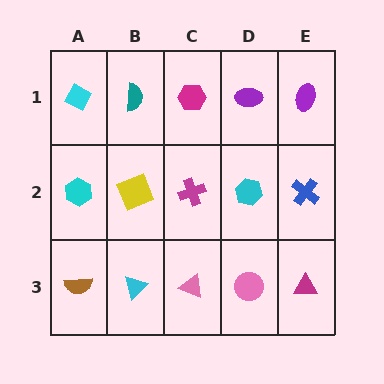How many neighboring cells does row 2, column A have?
3.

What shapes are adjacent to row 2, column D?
A purple ellipse (row 1, column D), a pink circle (row 3, column D), a magenta cross (row 2, column C), a blue cross (row 2, column E).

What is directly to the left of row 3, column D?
A pink triangle.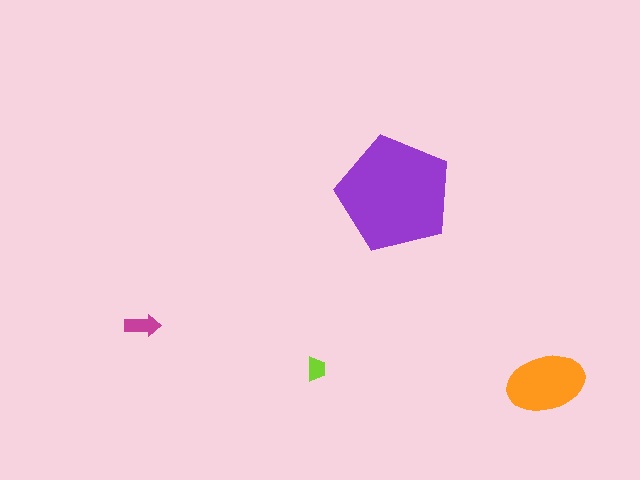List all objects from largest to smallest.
The purple pentagon, the orange ellipse, the magenta arrow, the lime trapezoid.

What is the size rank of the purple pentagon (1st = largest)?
1st.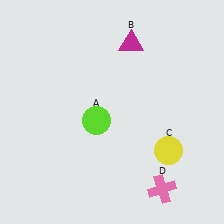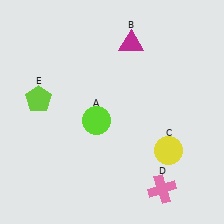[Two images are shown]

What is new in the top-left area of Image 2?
A lime pentagon (E) was added in the top-left area of Image 2.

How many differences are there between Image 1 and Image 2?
There is 1 difference between the two images.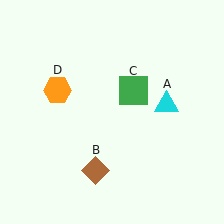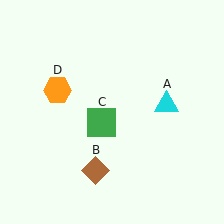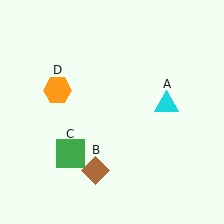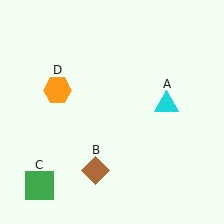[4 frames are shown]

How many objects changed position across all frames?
1 object changed position: green square (object C).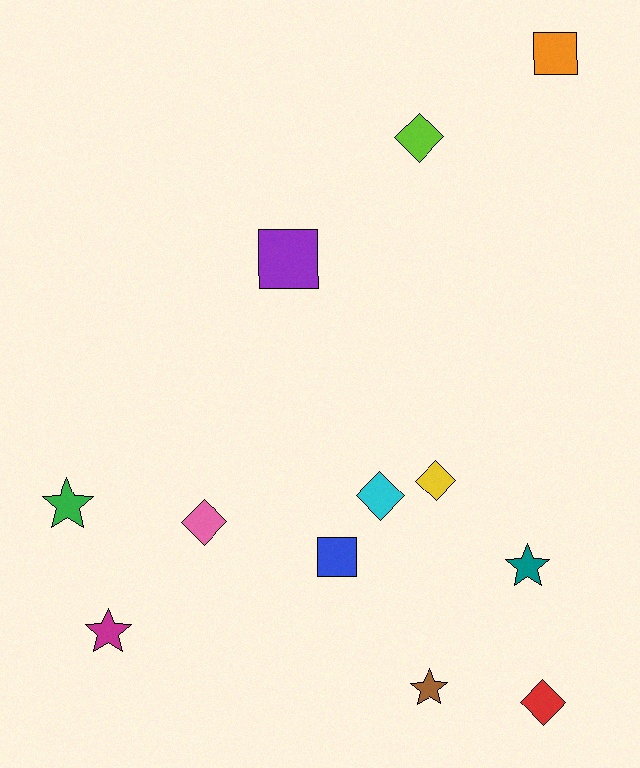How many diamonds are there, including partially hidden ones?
There are 5 diamonds.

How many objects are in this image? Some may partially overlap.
There are 12 objects.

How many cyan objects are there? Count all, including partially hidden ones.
There is 1 cyan object.